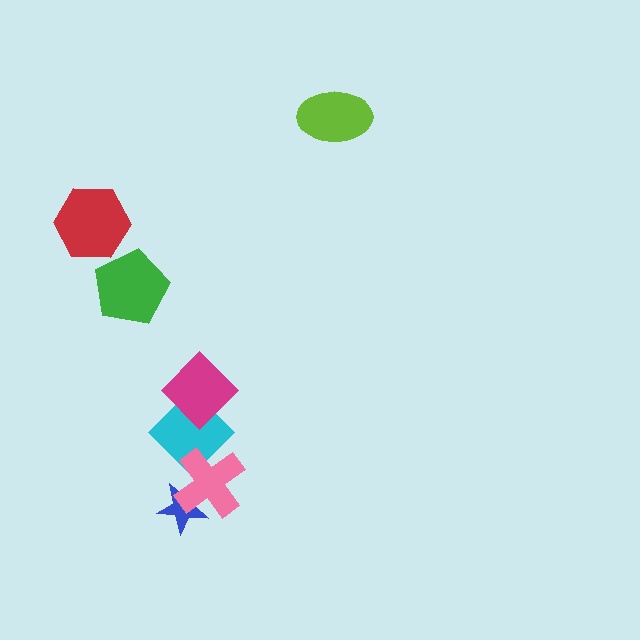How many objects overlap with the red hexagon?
0 objects overlap with the red hexagon.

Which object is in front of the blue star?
The pink cross is in front of the blue star.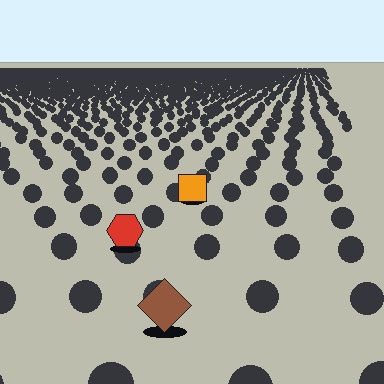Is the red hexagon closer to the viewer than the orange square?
Yes. The red hexagon is closer — you can tell from the texture gradient: the ground texture is coarser near it.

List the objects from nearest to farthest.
From nearest to farthest: the brown diamond, the red hexagon, the orange square.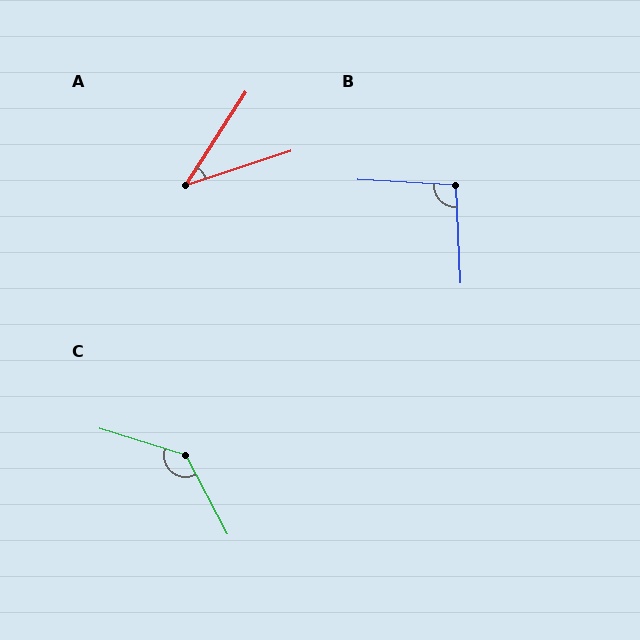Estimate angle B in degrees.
Approximately 96 degrees.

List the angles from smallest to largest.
A (39°), B (96°), C (135°).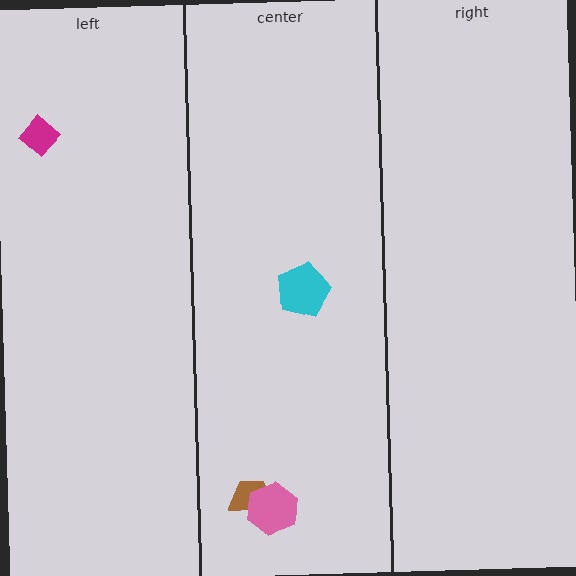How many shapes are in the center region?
3.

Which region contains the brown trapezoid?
The center region.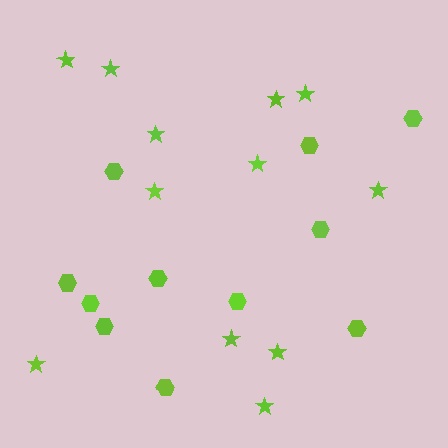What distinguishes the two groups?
There are 2 groups: one group of stars (12) and one group of hexagons (11).